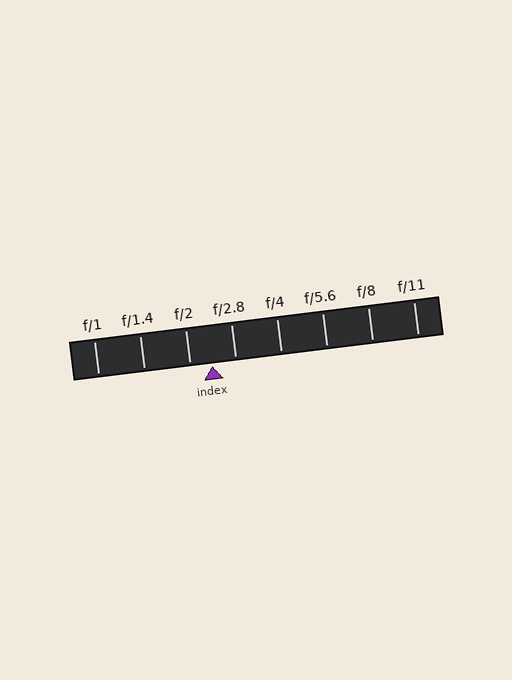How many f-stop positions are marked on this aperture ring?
There are 8 f-stop positions marked.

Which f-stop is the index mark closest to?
The index mark is closest to f/2.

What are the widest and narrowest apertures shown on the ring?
The widest aperture shown is f/1 and the narrowest is f/11.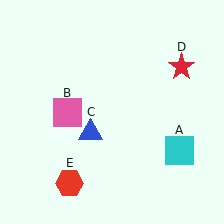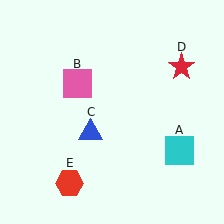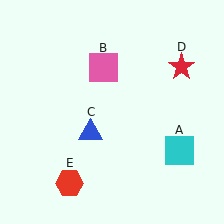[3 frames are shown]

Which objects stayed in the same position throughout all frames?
Cyan square (object A) and blue triangle (object C) and red star (object D) and red hexagon (object E) remained stationary.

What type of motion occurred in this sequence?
The pink square (object B) rotated clockwise around the center of the scene.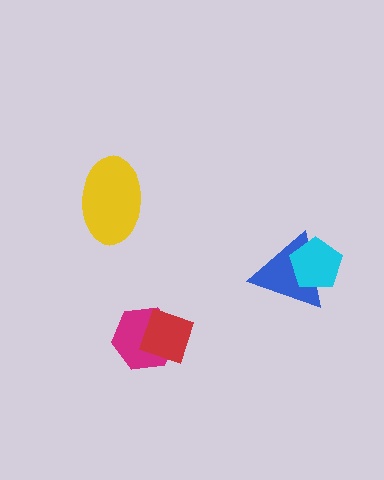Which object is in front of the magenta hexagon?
The red diamond is in front of the magenta hexagon.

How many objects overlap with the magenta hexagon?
1 object overlaps with the magenta hexagon.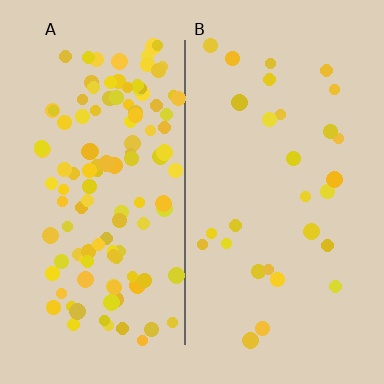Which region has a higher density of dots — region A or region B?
A (the left).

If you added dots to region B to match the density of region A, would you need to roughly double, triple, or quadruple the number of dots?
Approximately quadruple.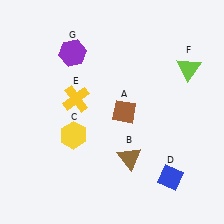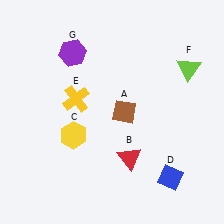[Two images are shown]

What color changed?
The triangle (B) changed from brown in Image 1 to red in Image 2.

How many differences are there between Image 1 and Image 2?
There is 1 difference between the two images.